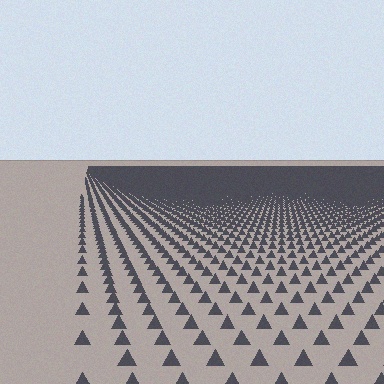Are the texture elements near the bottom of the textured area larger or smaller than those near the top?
Larger. Near the bottom, elements are closer to the viewer and appear at a bigger on-screen size.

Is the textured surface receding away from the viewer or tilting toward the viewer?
The surface is receding away from the viewer. Texture elements get smaller and denser toward the top.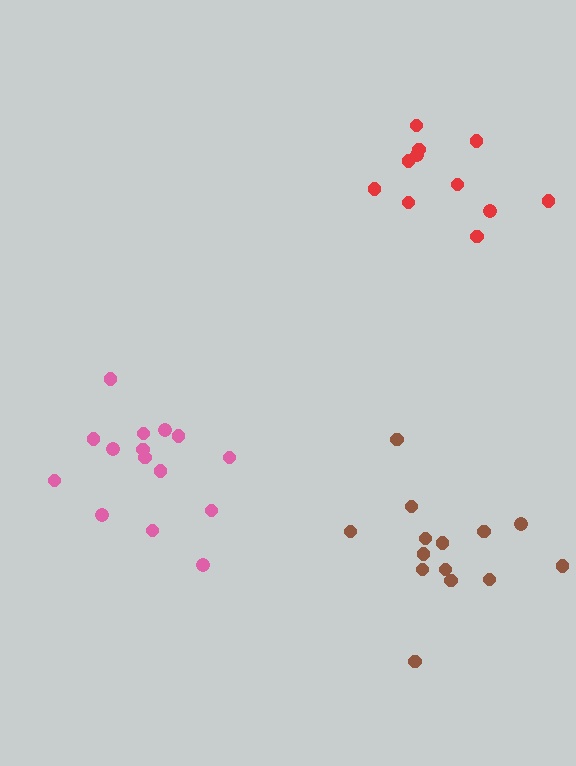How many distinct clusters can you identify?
There are 3 distinct clusters.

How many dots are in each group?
Group 1: 11 dots, Group 2: 15 dots, Group 3: 14 dots (40 total).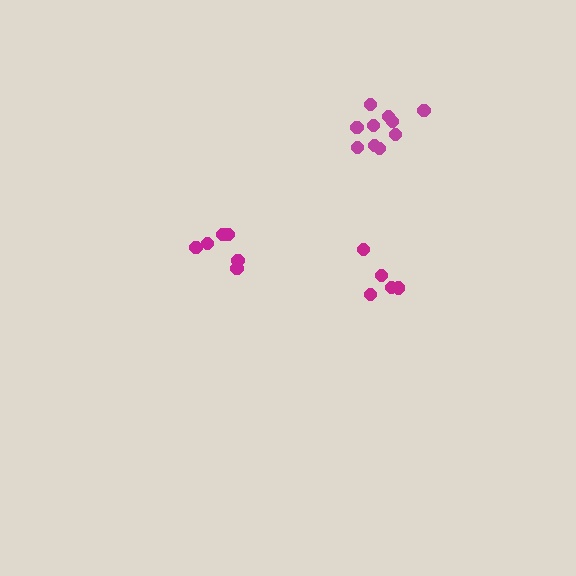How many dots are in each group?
Group 1: 10 dots, Group 2: 5 dots, Group 3: 6 dots (21 total).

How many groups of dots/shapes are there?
There are 3 groups.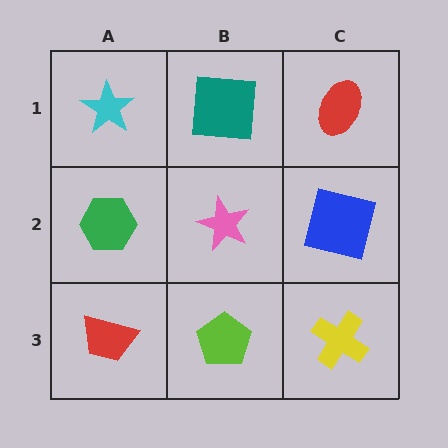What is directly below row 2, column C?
A yellow cross.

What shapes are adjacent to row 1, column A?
A green hexagon (row 2, column A), a teal square (row 1, column B).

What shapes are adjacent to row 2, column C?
A red ellipse (row 1, column C), a yellow cross (row 3, column C), a pink star (row 2, column B).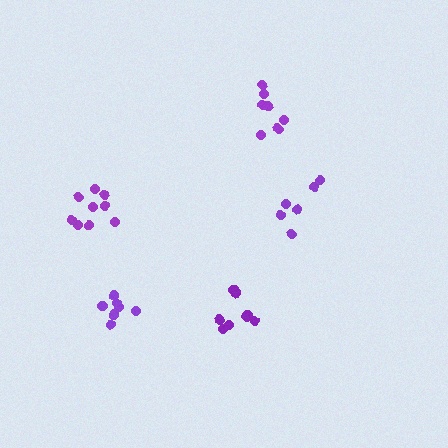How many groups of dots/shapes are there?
There are 5 groups.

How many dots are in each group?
Group 1: 6 dots, Group 2: 8 dots, Group 3: 9 dots, Group 4: 8 dots, Group 5: 7 dots (38 total).